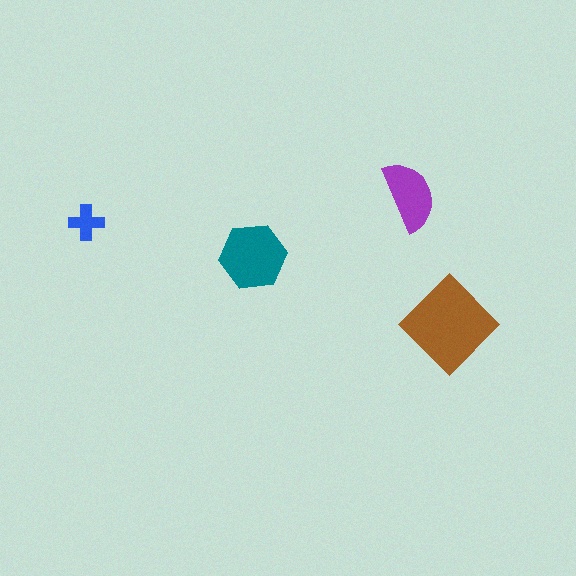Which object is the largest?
The brown diamond.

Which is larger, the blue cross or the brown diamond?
The brown diamond.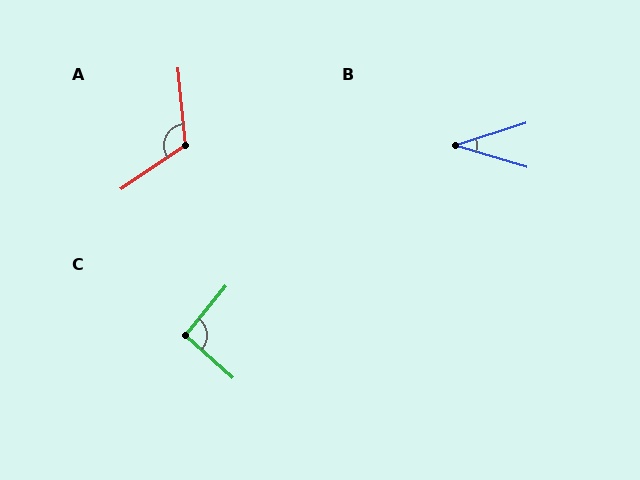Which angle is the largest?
A, at approximately 119 degrees.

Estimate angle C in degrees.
Approximately 93 degrees.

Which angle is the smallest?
B, at approximately 34 degrees.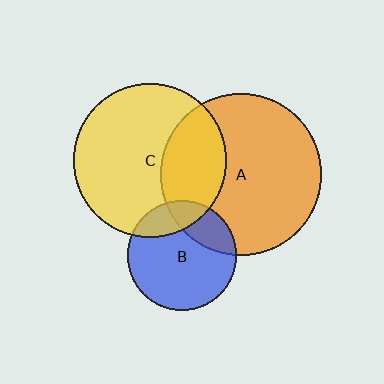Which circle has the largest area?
Circle A (orange).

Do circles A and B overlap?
Yes.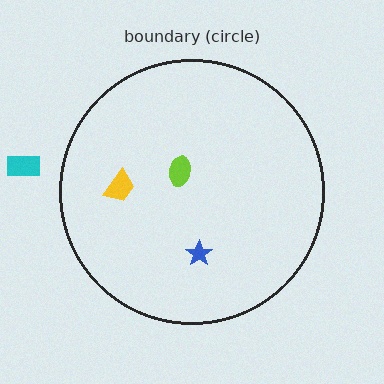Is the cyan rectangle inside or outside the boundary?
Outside.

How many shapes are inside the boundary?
3 inside, 1 outside.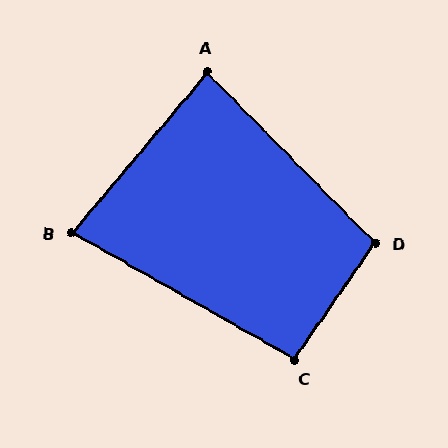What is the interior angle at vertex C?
Approximately 95 degrees (obtuse).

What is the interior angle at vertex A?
Approximately 85 degrees (acute).